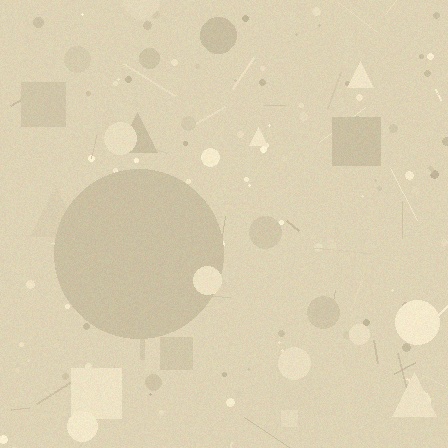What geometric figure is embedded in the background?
A circle is embedded in the background.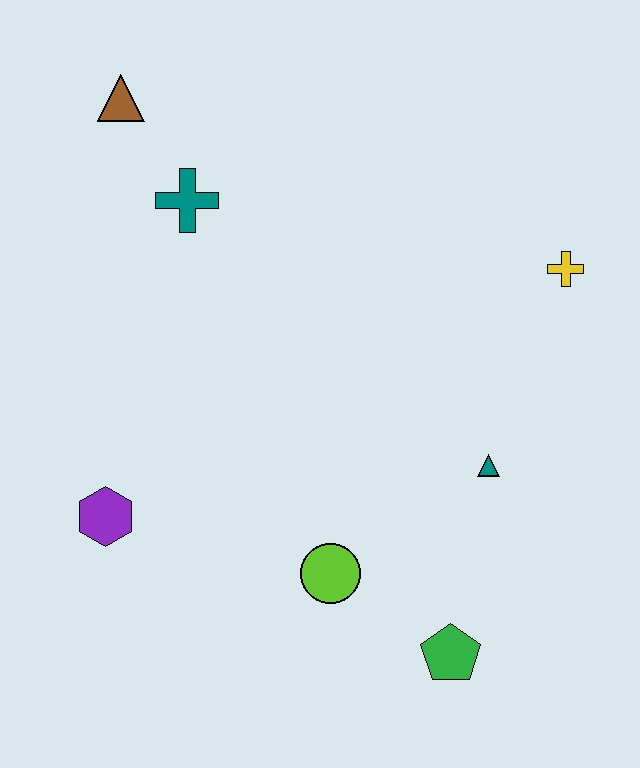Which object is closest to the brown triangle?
The teal cross is closest to the brown triangle.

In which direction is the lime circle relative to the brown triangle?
The lime circle is below the brown triangle.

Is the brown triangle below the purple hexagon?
No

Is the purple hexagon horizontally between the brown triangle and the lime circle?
No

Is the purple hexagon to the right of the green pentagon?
No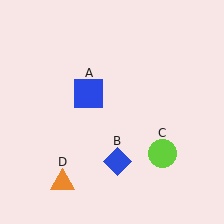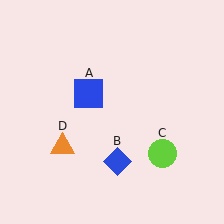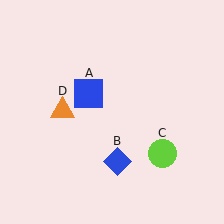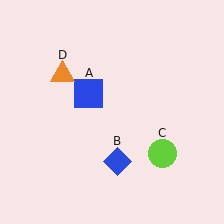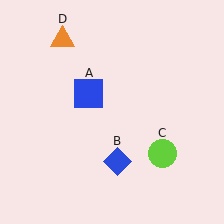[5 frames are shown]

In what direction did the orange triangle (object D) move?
The orange triangle (object D) moved up.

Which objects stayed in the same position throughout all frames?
Blue square (object A) and blue diamond (object B) and lime circle (object C) remained stationary.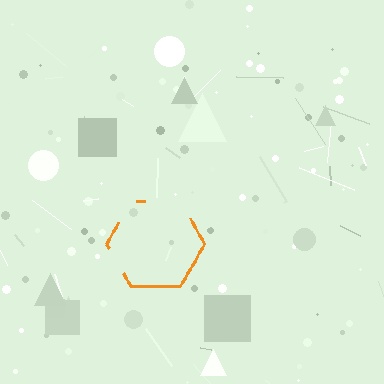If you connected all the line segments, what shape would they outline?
They would outline a hexagon.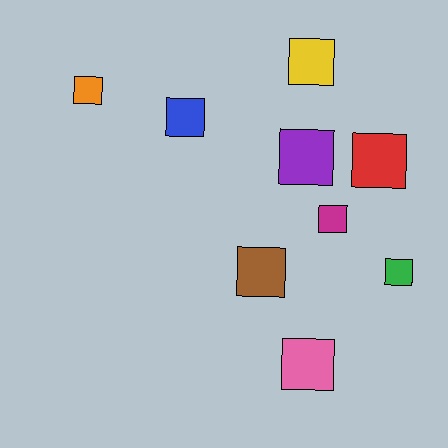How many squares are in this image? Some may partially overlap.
There are 9 squares.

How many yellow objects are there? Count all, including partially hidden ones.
There is 1 yellow object.